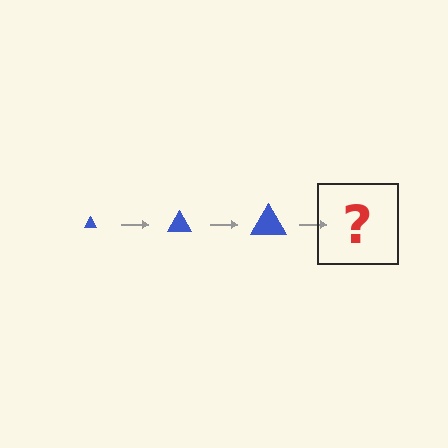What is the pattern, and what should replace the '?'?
The pattern is that the triangle gets progressively larger each step. The '?' should be a blue triangle, larger than the previous one.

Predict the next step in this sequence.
The next step is a blue triangle, larger than the previous one.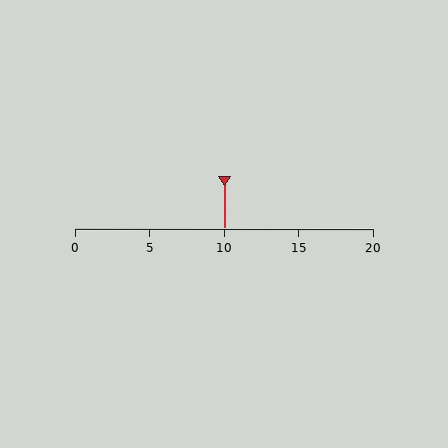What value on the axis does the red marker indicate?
The marker indicates approximately 10.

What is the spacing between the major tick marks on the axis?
The major ticks are spaced 5 apart.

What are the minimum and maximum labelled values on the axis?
The axis runs from 0 to 20.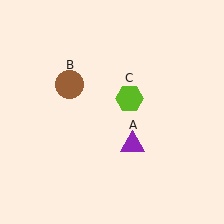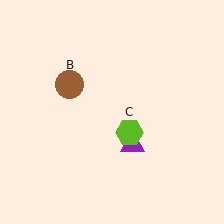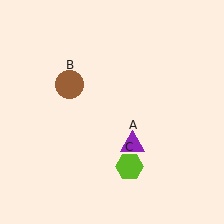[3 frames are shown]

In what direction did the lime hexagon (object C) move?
The lime hexagon (object C) moved down.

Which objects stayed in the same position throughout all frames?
Purple triangle (object A) and brown circle (object B) remained stationary.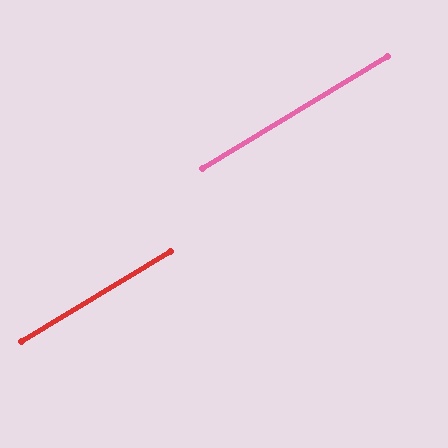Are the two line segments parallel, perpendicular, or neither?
Parallel — their directions differ by only 0.2°.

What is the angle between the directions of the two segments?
Approximately 0 degrees.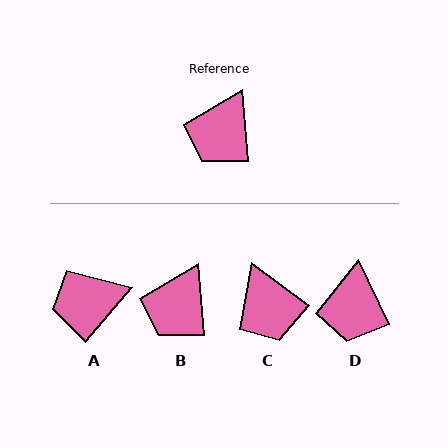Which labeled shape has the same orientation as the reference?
B.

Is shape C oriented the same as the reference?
No, it is off by about 49 degrees.